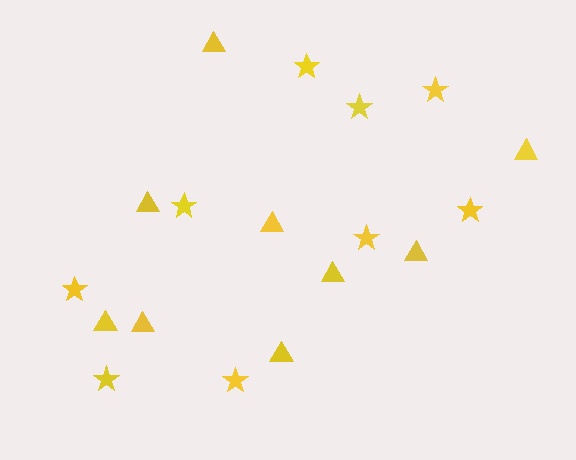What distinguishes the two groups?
There are 2 groups: one group of stars (9) and one group of triangles (9).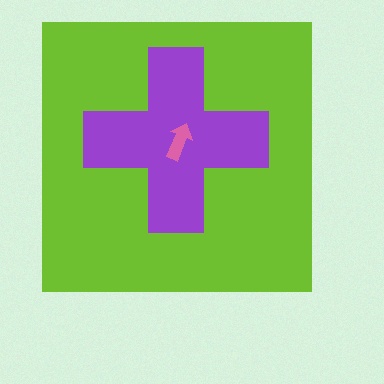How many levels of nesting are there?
3.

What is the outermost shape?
The lime square.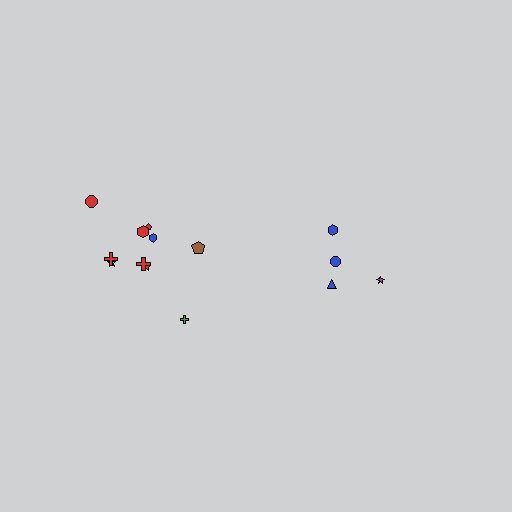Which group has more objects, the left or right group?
The left group.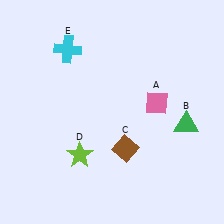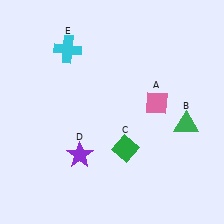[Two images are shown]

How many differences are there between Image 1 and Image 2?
There are 2 differences between the two images.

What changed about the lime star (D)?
In Image 1, D is lime. In Image 2, it changed to purple.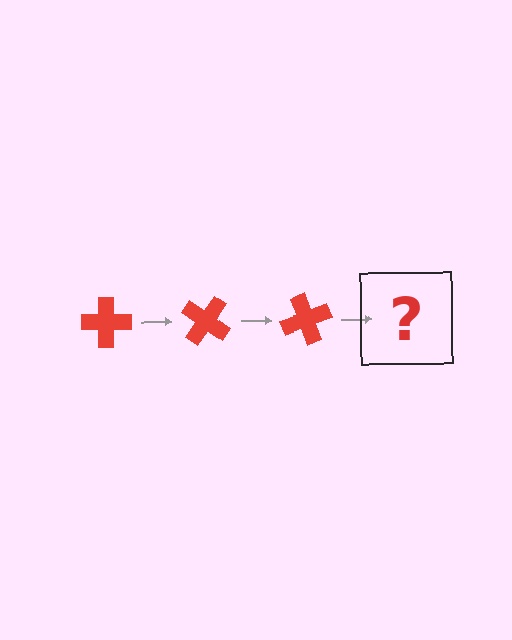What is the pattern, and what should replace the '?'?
The pattern is that the cross rotates 35 degrees each step. The '?' should be a red cross rotated 105 degrees.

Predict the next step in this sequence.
The next step is a red cross rotated 105 degrees.